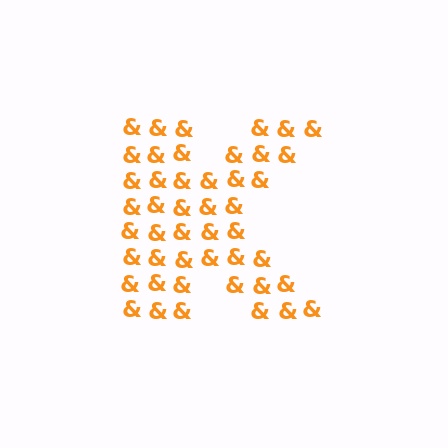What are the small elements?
The small elements are ampersands.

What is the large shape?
The large shape is the letter K.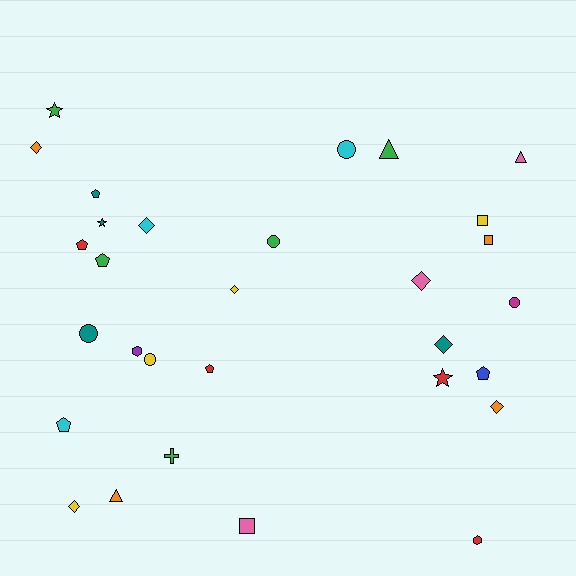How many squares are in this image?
There are 3 squares.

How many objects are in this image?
There are 30 objects.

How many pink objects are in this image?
There are 3 pink objects.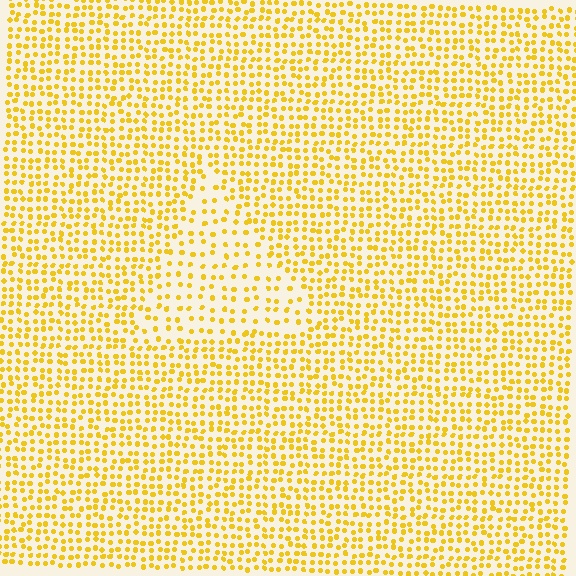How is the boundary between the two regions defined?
The boundary is defined by a change in element density (approximately 1.8x ratio). All elements are the same color, size, and shape.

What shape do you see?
I see a triangle.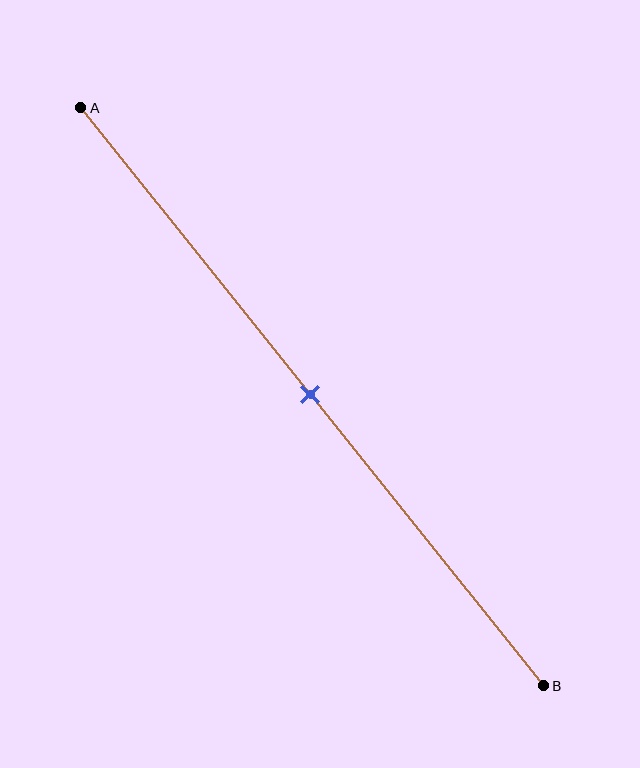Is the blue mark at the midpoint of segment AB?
Yes, the mark is approximately at the midpoint.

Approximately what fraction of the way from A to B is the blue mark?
The blue mark is approximately 50% of the way from A to B.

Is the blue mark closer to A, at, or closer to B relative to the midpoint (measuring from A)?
The blue mark is approximately at the midpoint of segment AB.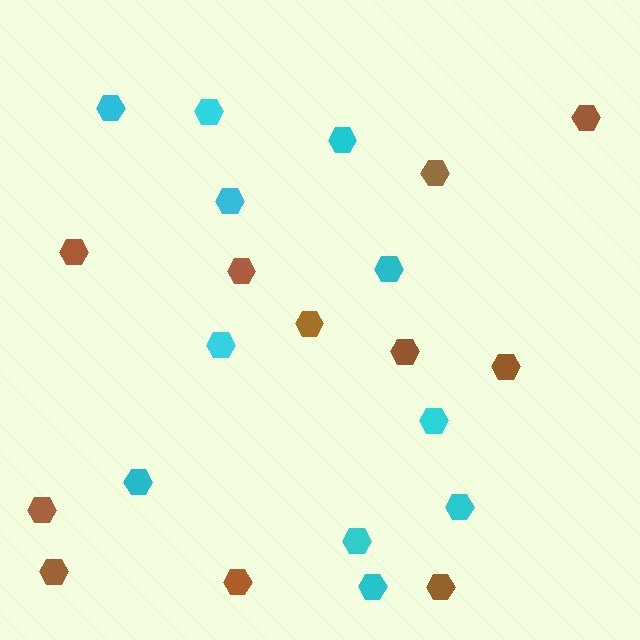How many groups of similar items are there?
There are 2 groups: one group of brown hexagons (11) and one group of cyan hexagons (11).